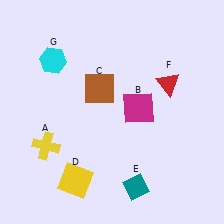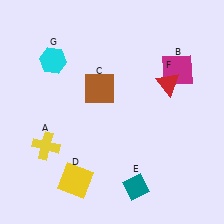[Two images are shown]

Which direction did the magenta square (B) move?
The magenta square (B) moved right.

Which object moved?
The magenta square (B) moved right.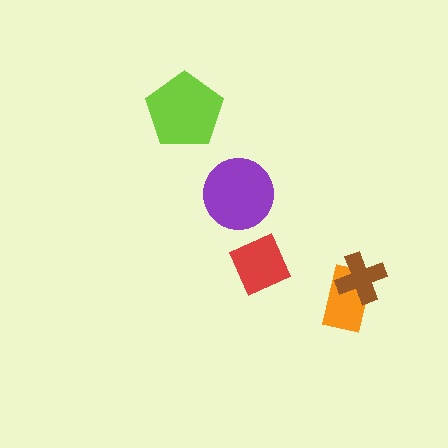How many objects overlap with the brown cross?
1 object overlaps with the brown cross.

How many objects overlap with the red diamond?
0 objects overlap with the red diamond.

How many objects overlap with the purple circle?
0 objects overlap with the purple circle.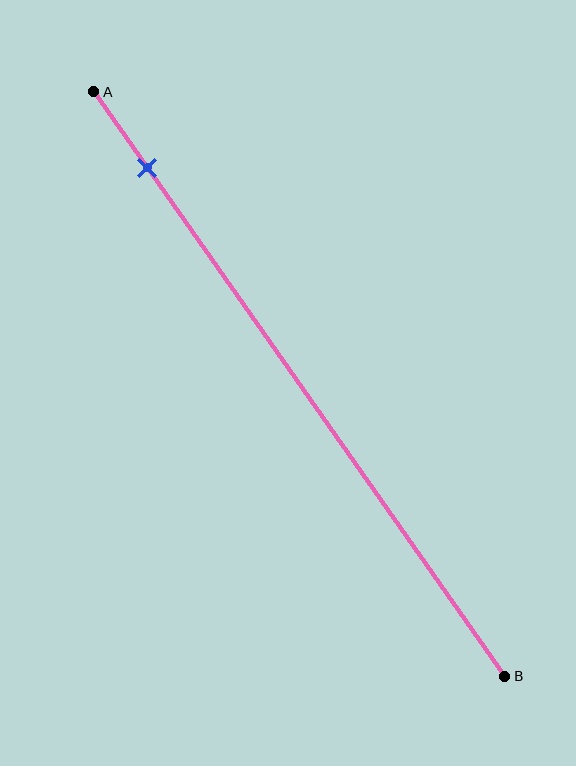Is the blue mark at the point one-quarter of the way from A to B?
No, the mark is at about 15% from A, not at the 25% one-quarter point.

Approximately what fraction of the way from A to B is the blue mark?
The blue mark is approximately 15% of the way from A to B.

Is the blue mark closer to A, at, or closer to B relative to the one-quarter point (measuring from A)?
The blue mark is closer to point A than the one-quarter point of segment AB.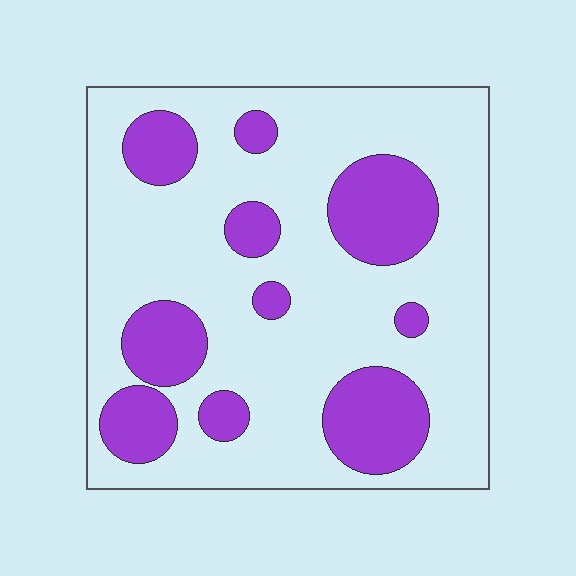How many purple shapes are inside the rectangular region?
10.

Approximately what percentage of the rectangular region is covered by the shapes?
Approximately 25%.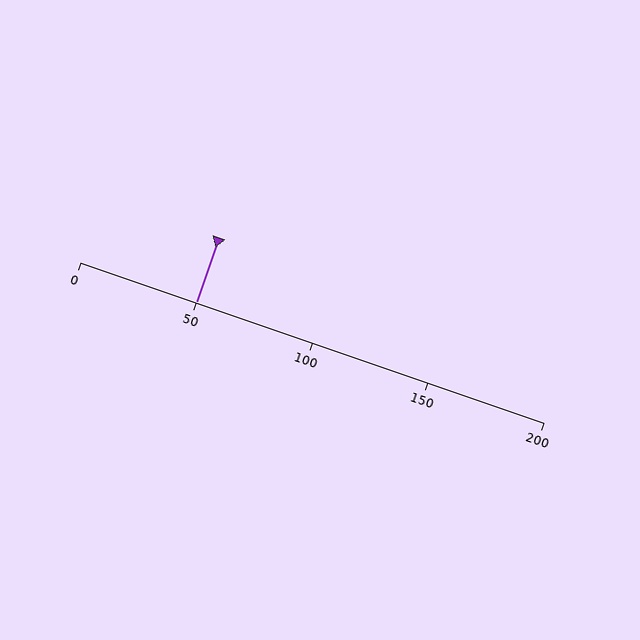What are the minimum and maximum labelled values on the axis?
The axis runs from 0 to 200.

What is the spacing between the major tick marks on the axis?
The major ticks are spaced 50 apart.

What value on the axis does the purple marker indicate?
The marker indicates approximately 50.